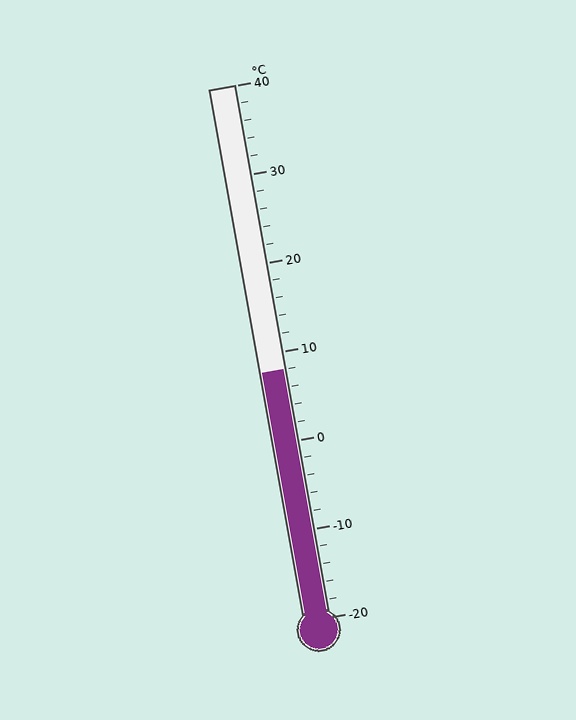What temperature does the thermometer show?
The thermometer shows approximately 8°C.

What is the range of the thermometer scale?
The thermometer scale ranges from -20°C to 40°C.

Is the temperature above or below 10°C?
The temperature is below 10°C.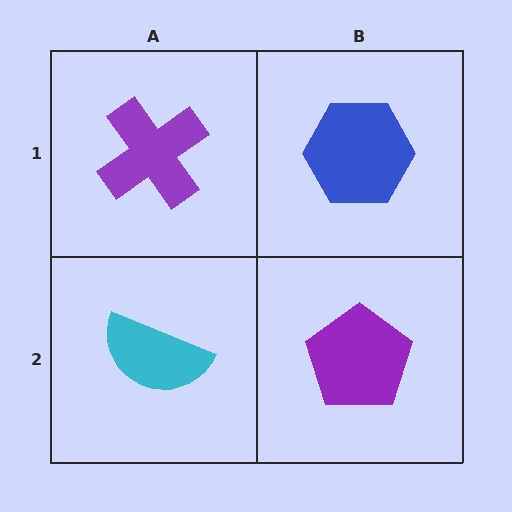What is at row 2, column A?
A cyan semicircle.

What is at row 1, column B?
A blue hexagon.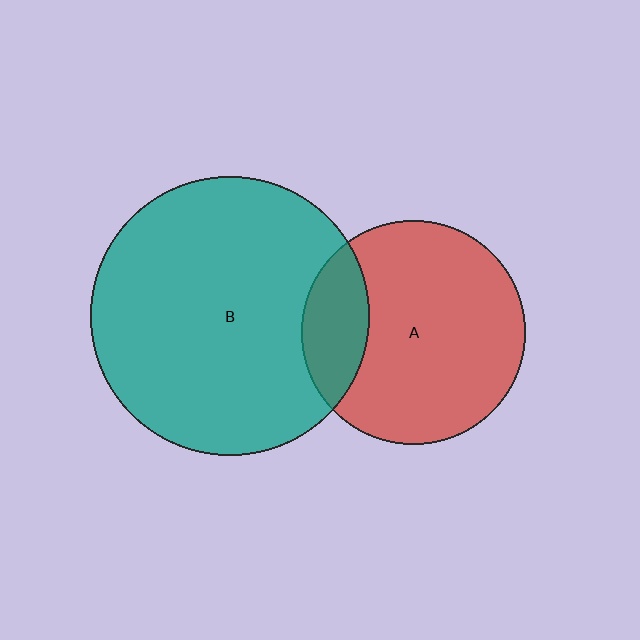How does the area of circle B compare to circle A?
Approximately 1.5 times.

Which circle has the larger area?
Circle B (teal).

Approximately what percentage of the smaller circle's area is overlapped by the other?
Approximately 20%.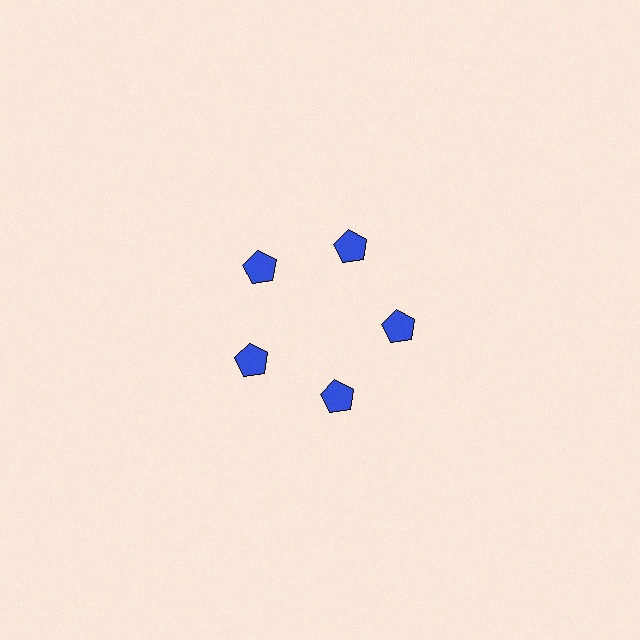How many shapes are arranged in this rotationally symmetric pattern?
There are 5 shapes, arranged in 5 groups of 1.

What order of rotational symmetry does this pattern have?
This pattern has 5-fold rotational symmetry.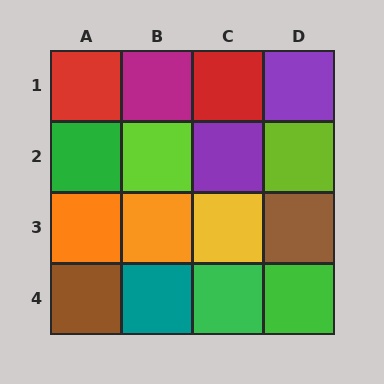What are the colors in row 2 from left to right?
Green, lime, purple, lime.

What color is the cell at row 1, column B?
Magenta.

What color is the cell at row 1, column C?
Red.